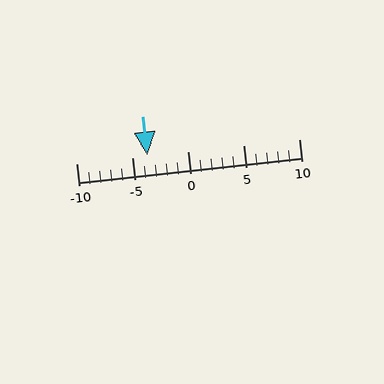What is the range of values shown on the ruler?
The ruler shows values from -10 to 10.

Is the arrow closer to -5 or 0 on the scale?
The arrow is closer to -5.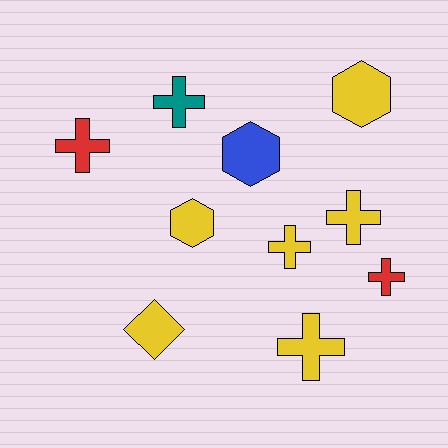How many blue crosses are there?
There are no blue crosses.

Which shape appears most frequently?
Cross, with 6 objects.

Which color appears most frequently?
Yellow, with 6 objects.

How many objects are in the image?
There are 10 objects.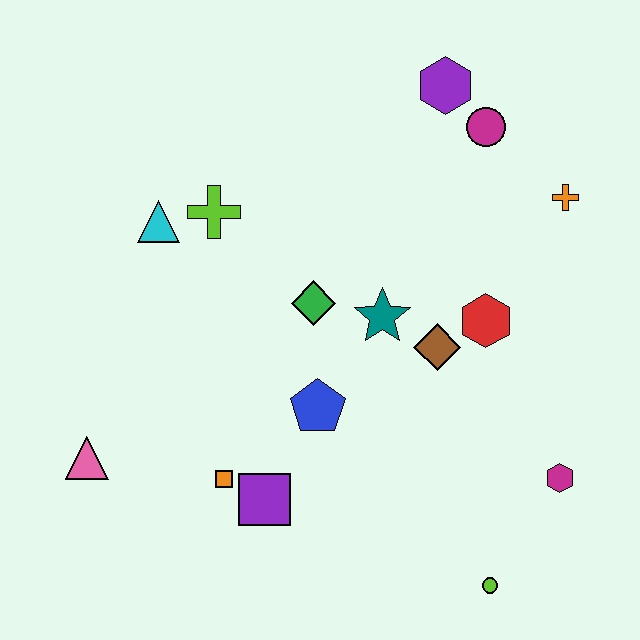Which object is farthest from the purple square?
The purple hexagon is farthest from the purple square.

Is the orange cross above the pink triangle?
Yes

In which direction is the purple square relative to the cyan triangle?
The purple square is below the cyan triangle.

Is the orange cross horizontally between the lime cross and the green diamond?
No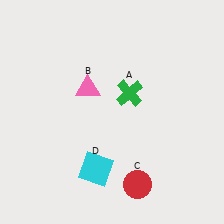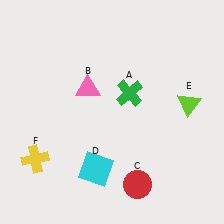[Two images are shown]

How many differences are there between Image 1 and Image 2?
There are 2 differences between the two images.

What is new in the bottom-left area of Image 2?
A yellow cross (F) was added in the bottom-left area of Image 2.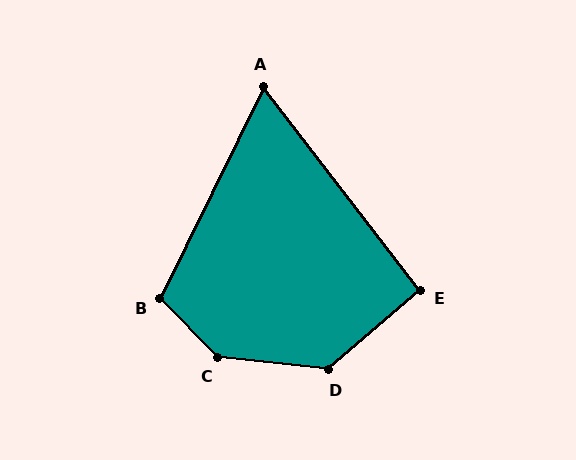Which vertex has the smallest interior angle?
A, at approximately 64 degrees.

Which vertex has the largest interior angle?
C, at approximately 141 degrees.